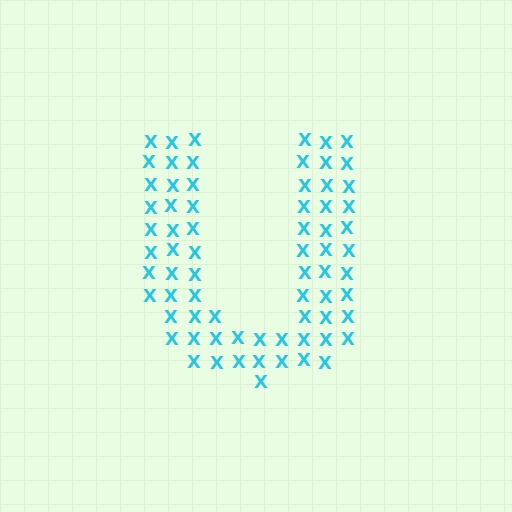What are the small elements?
The small elements are letter X's.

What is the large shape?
The large shape is the letter U.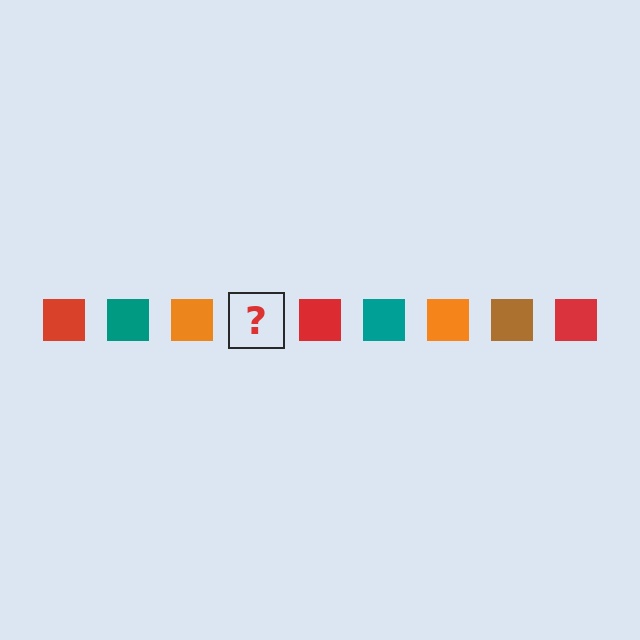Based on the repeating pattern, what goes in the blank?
The blank should be a brown square.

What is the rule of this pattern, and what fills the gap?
The rule is that the pattern cycles through red, teal, orange, brown squares. The gap should be filled with a brown square.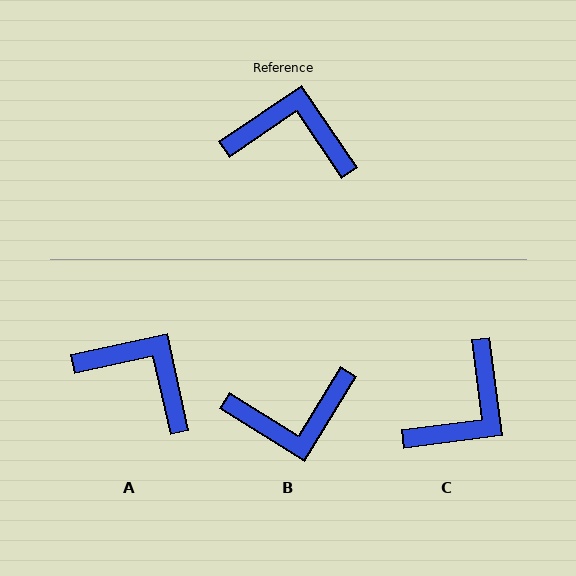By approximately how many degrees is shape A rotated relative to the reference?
Approximately 22 degrees clockwise.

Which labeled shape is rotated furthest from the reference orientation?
B, about 156 degrees away.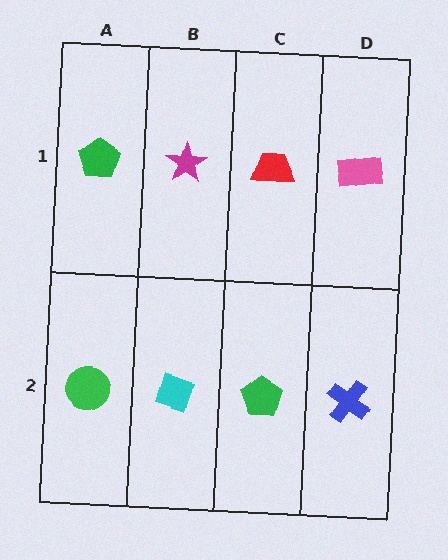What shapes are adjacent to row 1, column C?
A green pentagon (row 2, column C), a magenta star (row 1, column B), a pink rectangle (row 1, column D).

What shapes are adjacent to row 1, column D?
A blue cross (row 2, column D), a red trapezoid (row 1, column C).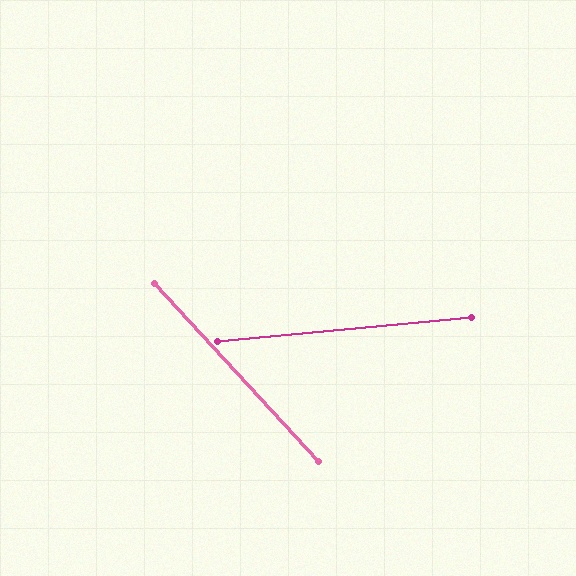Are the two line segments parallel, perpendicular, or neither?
Neither parallel nor perpendicular — they differ by about 53°.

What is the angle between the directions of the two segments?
Approximately 53 degrees.